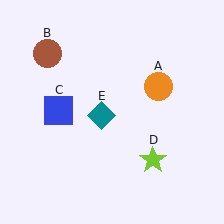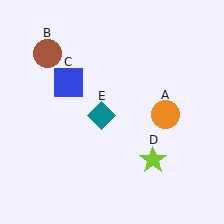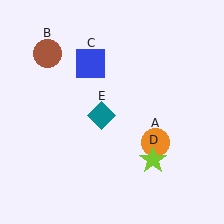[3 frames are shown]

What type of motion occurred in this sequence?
The orange circle (object A), blue square (object C) rotated clockwise around the center of the scene.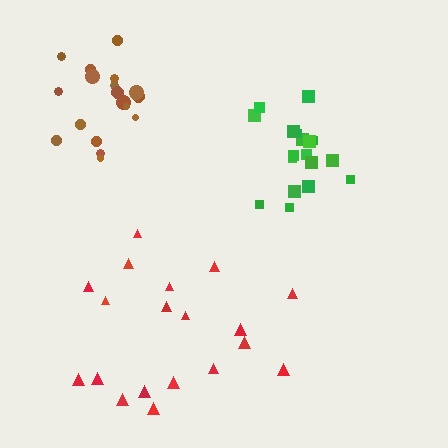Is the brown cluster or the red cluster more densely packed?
Brown.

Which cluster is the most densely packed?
Green.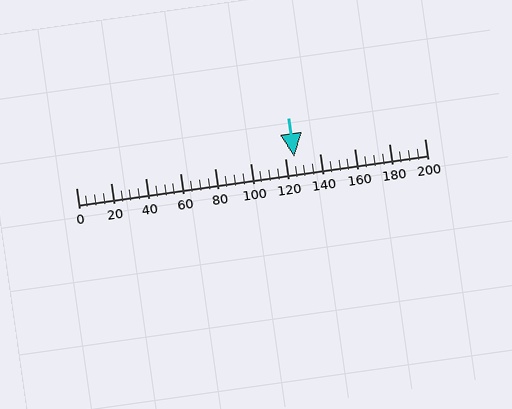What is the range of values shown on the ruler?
The ruler shows values from 0 to 200.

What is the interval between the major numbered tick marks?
The major tick marks are spaced 20 units apart.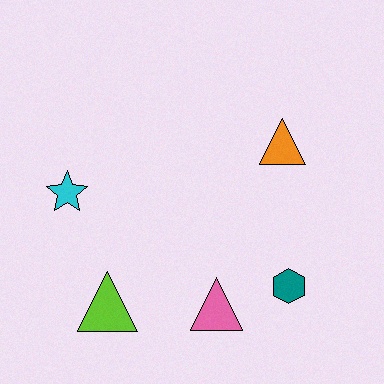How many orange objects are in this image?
There is 1 orange object.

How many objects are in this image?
There are 5 objects.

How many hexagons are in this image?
There is 1 hexagon.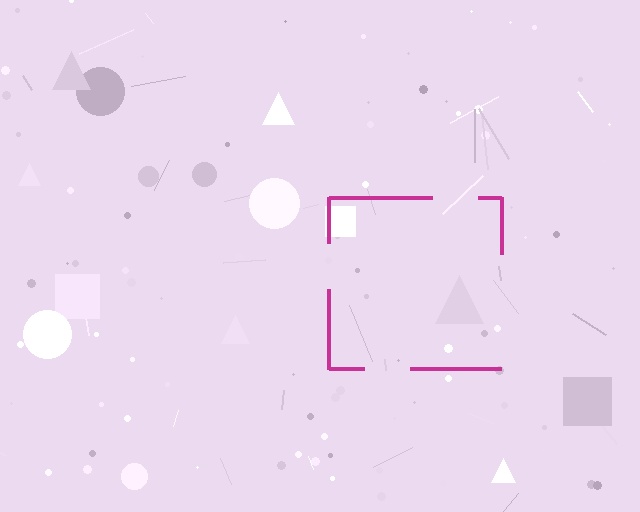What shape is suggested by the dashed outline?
The dashed outline suggests a square.